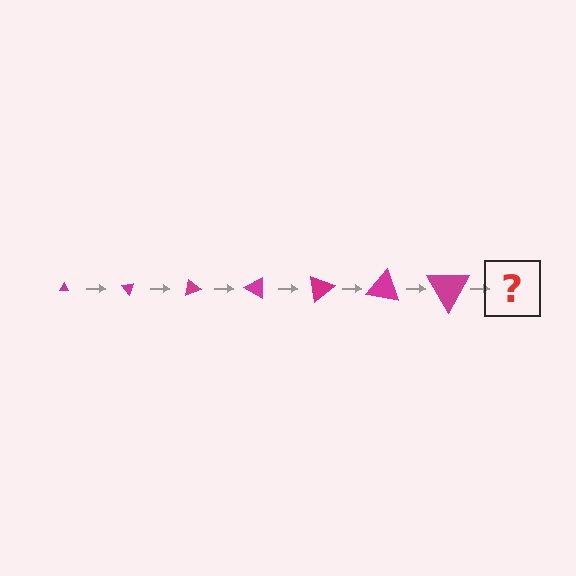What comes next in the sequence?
The next element should be a triangle, larger than the previous one and rotated 350 degrees from the start.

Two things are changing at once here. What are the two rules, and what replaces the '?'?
The two rules are that the triangle grows larger each step and it rotates 50 degrees each step. The '?' should be a triangle, larger than the previous one and rotated 350 degrees from the start.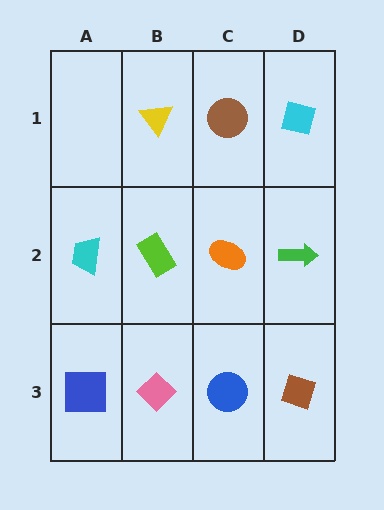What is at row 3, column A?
A blue square.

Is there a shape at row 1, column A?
No, that cell is empty.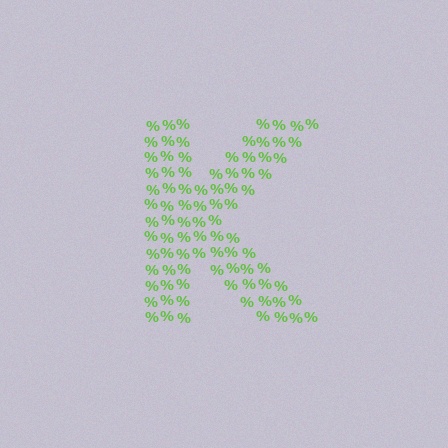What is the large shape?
The large shape is the letter K.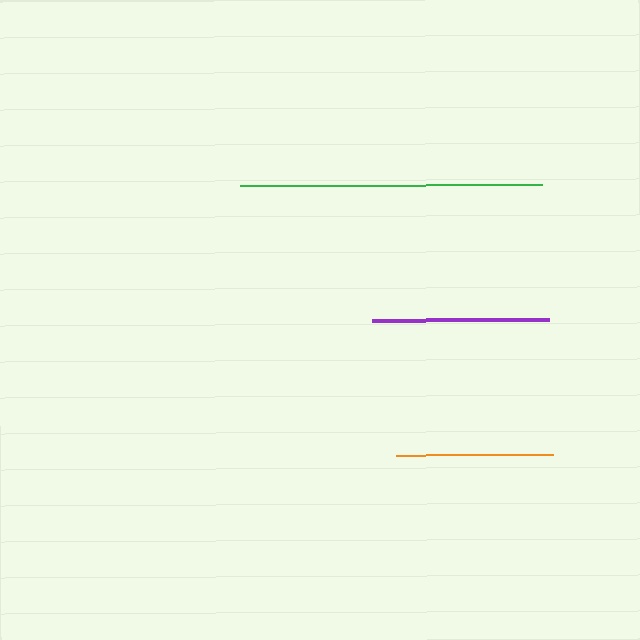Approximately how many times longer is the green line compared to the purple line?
The green line is approximately 1.7 times the length of the purple line.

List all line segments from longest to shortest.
From longest to shortest: green, purple, orange.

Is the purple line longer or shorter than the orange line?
The purple line is longer than the orange line.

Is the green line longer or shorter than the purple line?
The green line is longer than the purple line.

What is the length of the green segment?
The green segment is approximately 302 pixels long.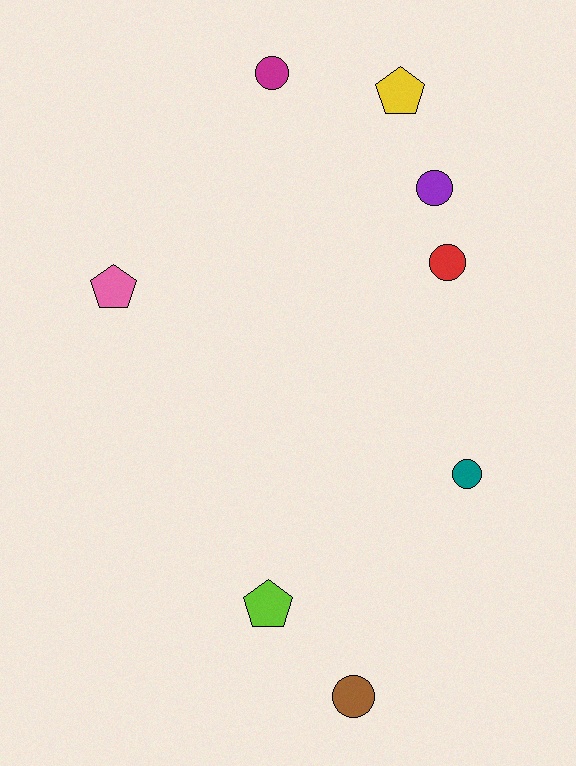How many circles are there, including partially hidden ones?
There are 5 circles.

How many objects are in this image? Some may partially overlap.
There are 8 objects.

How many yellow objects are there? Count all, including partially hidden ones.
There is 1 yellow object.